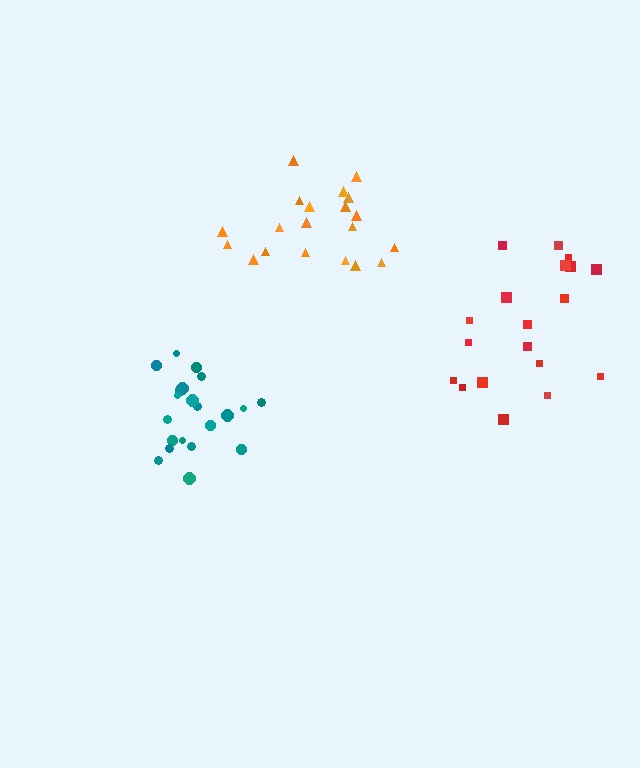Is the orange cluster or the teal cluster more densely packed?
Teal.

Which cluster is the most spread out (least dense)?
Red.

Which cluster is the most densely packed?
Teal.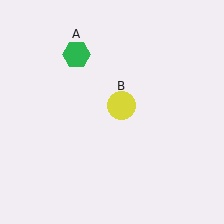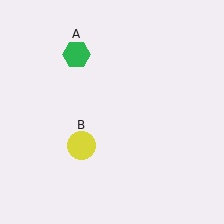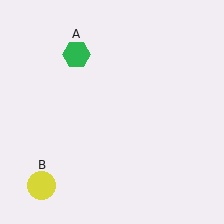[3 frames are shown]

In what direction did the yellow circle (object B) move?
The yellow circle (object B) moved down and to the left.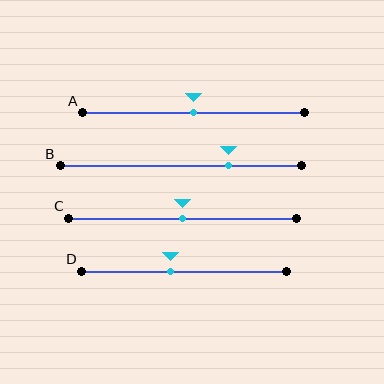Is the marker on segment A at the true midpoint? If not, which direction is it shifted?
Yes, the marker on segment A is at the true midpoint.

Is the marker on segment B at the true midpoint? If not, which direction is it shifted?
No, the marker on segment B is shifted to the right by about 20% of the segment length.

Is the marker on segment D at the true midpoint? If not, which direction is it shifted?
No, the marker on segment D is shifted to the left by about 6% of the segment length.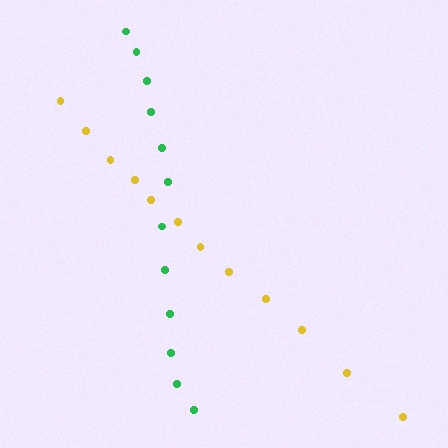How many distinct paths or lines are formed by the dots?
There are 2 distinct paths.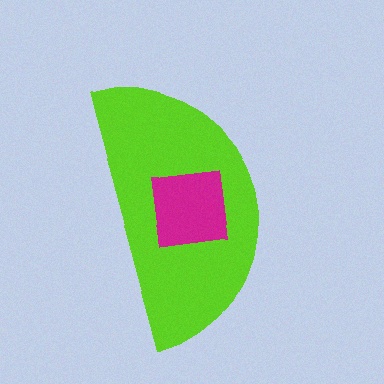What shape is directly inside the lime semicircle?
The magenta square.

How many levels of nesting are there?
2.